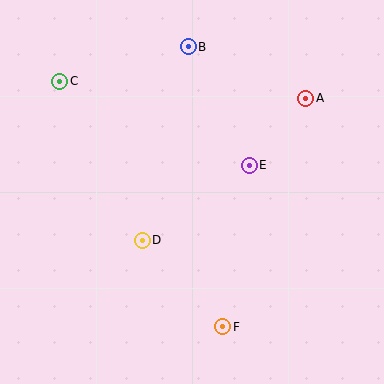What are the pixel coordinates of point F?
Point F is at (223, 327).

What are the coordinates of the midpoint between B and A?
The midpoint between B and A is at (247, 73).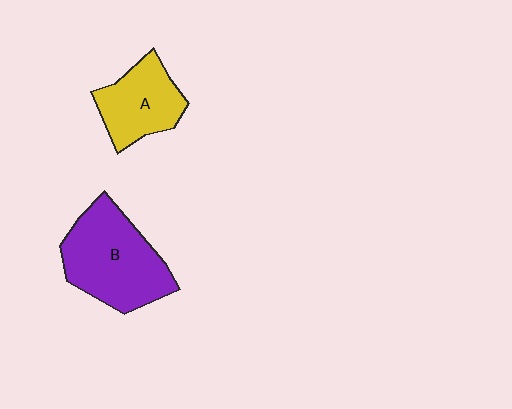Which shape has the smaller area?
Shape A (yellow).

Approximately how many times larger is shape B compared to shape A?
Approximately 1.5 times.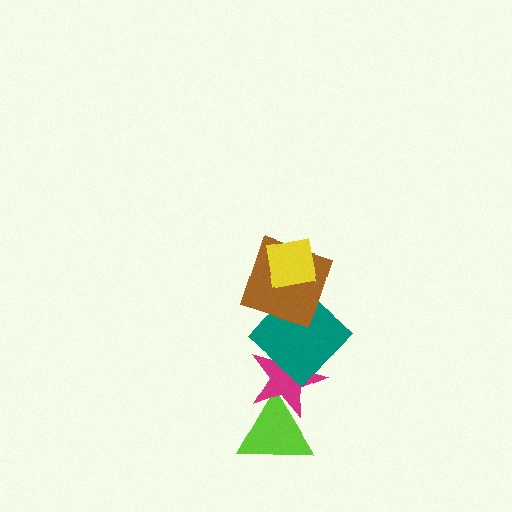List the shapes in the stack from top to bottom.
From top to bottom: the yellow square, the brown square, the teal diamond, the magenta star, the lime triangle.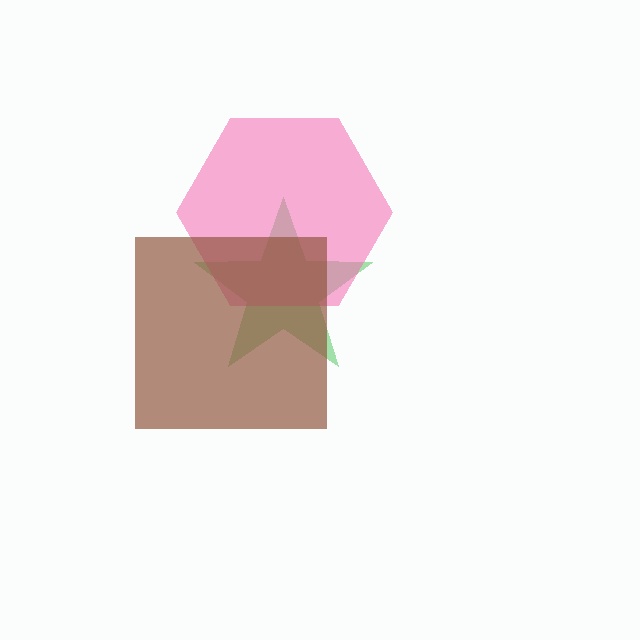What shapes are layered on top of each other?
The layered shapes are: a green star, a pink hexagon, a brown square.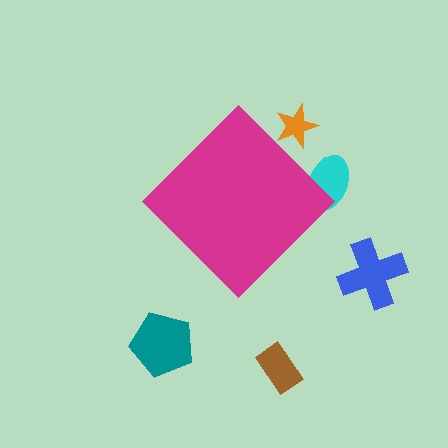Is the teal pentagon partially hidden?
No, the teal pentagon is fully visible.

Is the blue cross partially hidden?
No, the blue cross is fully visible.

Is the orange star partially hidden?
Yes, the orange star is partially hidden behind the magenta diamond.